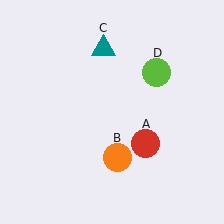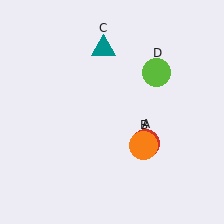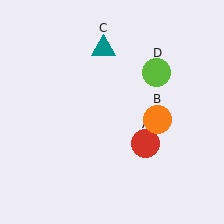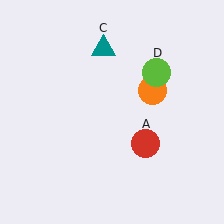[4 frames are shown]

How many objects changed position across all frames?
1 object changed position: orange circle (object B).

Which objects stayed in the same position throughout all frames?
Red circle (object A) and teal triangle (object C) and lime circle (object D) remained stationary.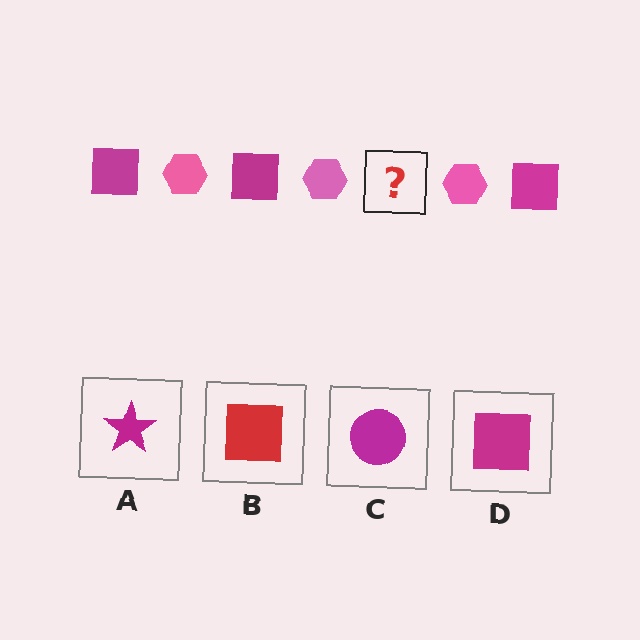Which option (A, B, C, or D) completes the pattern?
D.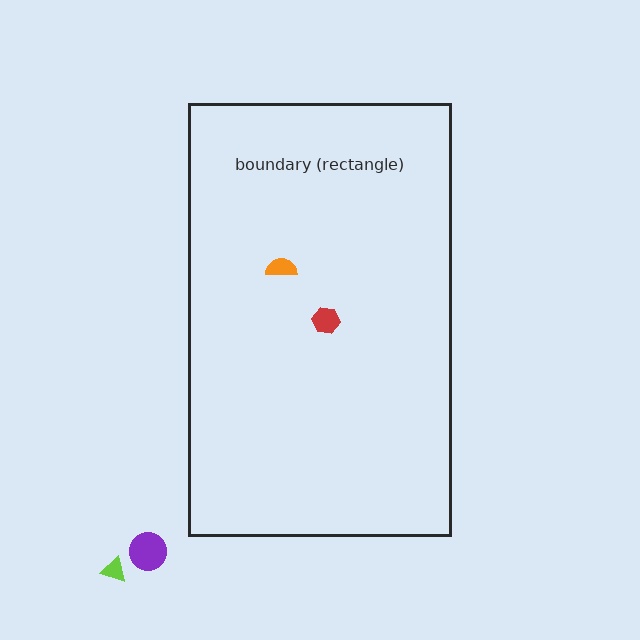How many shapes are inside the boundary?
2 inside, 2 outside.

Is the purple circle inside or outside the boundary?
Outside.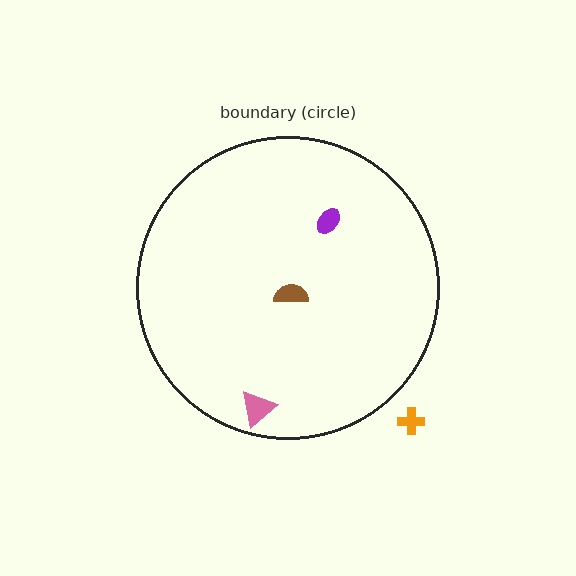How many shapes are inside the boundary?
3 inside, 1 outside.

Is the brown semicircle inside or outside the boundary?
Inside.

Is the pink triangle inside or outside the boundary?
Inside.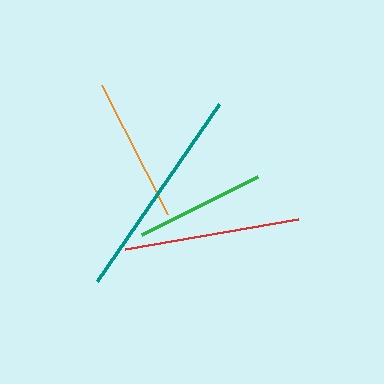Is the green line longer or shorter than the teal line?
The teal line is longer than the green line.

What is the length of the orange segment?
The orange segment is approximately 144 pixels long.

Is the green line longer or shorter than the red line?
The red line is longer than the green line.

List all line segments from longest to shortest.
From longest to shortest: teal, red, orange, green.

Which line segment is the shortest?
The green line is the shortest at approximately 130 pixels.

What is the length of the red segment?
The red segment is approximately 175 pixels long.